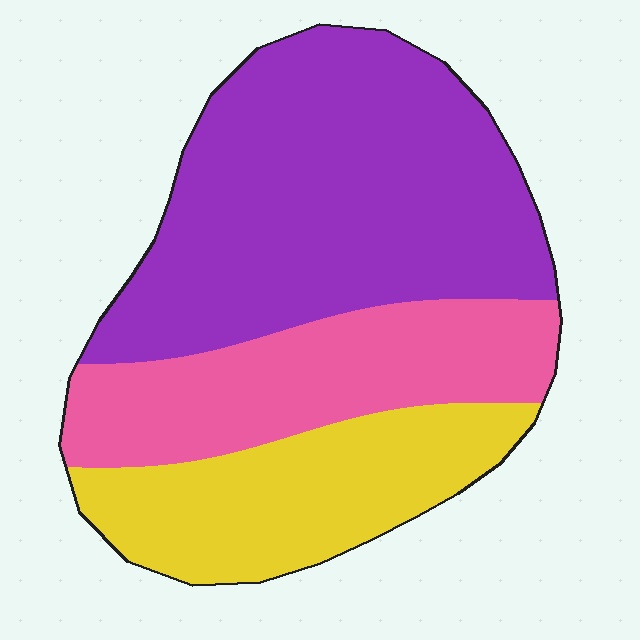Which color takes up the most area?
Purple, at roughly 50%.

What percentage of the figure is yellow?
Yellow takes up about one quarter (1/4) of the figure.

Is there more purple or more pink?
Purple.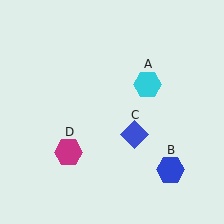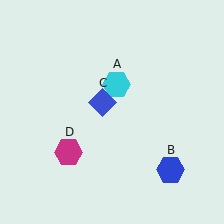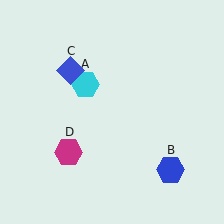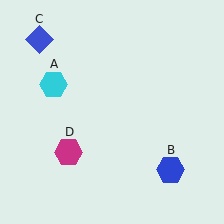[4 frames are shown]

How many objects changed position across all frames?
2 objects changed position: cyan hexagon (object A), blue diamond (object C).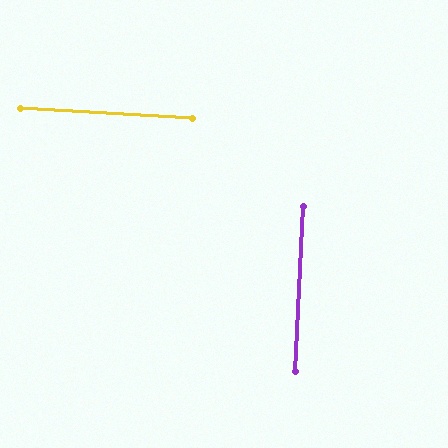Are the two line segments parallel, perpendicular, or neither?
Perpendicular — they meet at approximately 89°.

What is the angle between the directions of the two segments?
Approximately 89 degrees.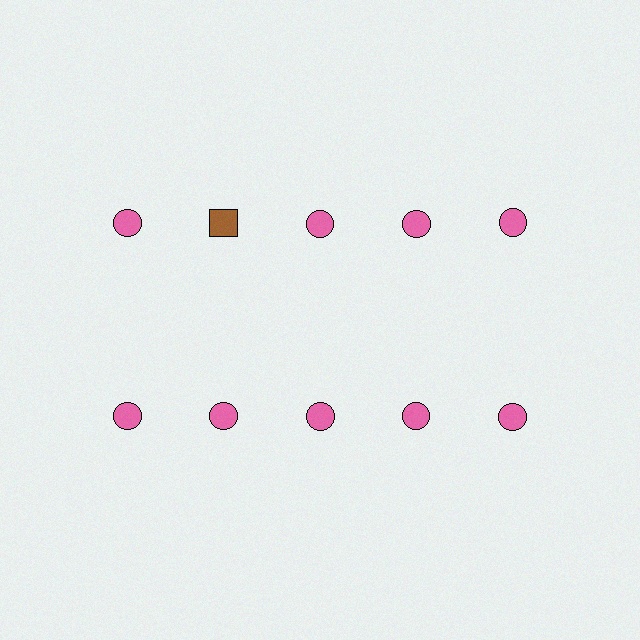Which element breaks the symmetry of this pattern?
The brown square in the top row, second from left column breaks the symmetry. All other shapes are pink circles.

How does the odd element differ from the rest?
It differs in both color (brown instead of pink) and shape (square instead of circle).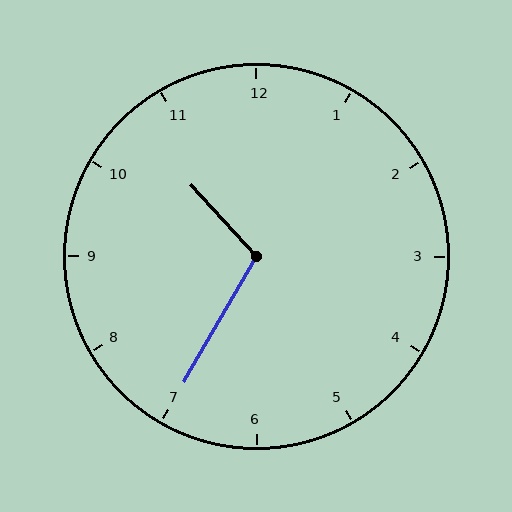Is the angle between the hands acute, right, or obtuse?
It is obtuse.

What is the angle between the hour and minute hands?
Approximately 108 degrees.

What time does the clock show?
10:35.